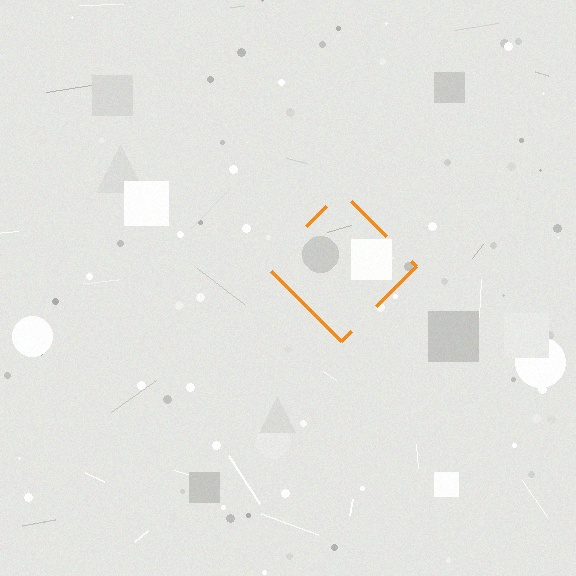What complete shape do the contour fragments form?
The contour fragments form a diamond.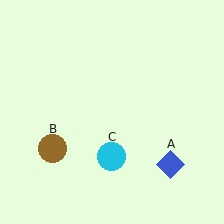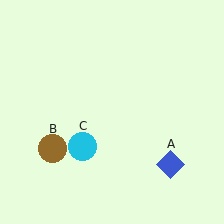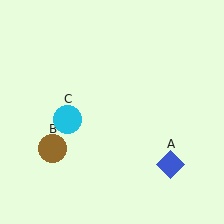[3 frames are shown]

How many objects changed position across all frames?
1 object changed position: cyan circle (object C).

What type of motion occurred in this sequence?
The cyan circle (object C) rotated clockwise around the center of the scene.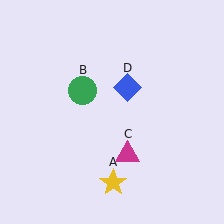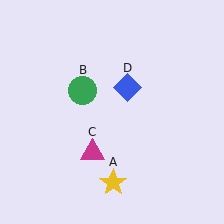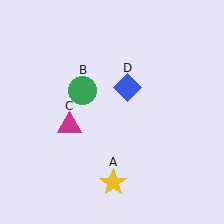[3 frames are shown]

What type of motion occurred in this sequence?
The magenta triangle (object C) rotated clockwise around the center of the scene.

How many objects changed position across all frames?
1 object changed position: magenta triangle (object C).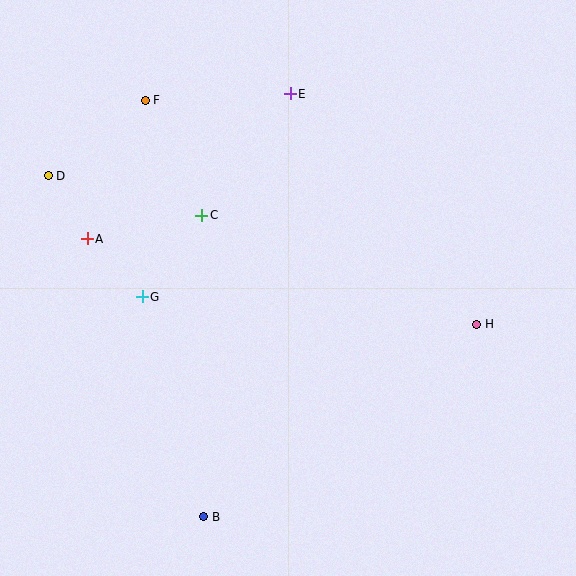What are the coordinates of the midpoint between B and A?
The midpoint between B and A is at (145, 378).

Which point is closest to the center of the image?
Point C at (202, 215) is closest to the center.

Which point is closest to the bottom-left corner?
Point B is closest to the bottom-left corner.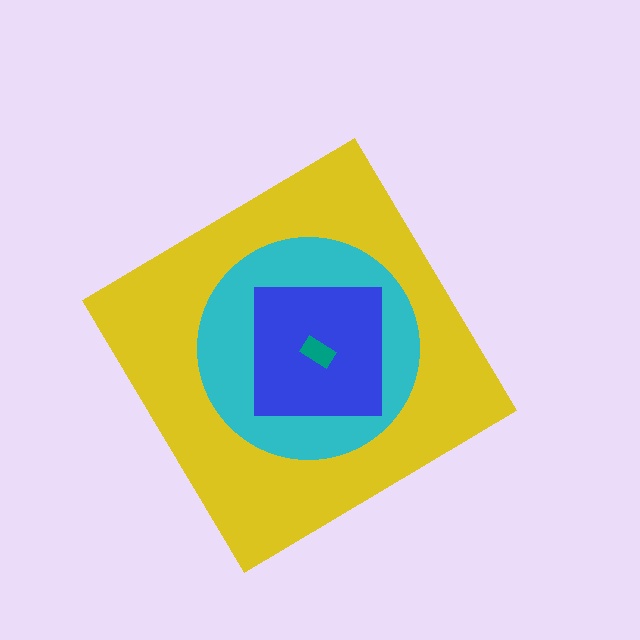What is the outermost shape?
The yellow diamond.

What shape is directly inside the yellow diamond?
The cyan circle.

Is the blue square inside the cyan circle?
Yes.